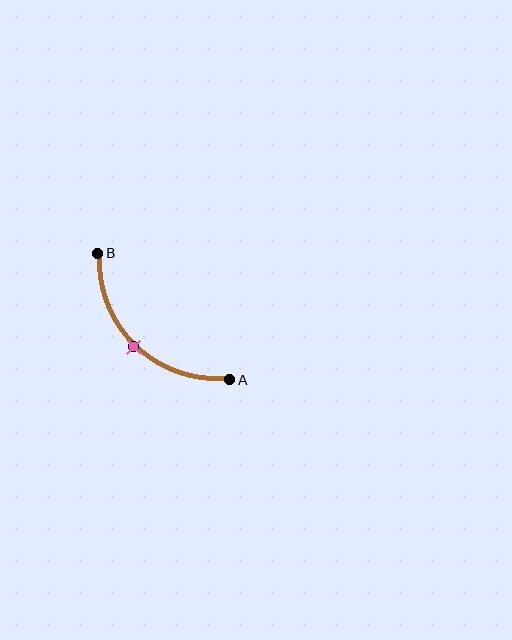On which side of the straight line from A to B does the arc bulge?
The arc bulges below and to the left of the straight line connecting A and B.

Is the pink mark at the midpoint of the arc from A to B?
Yes. The pink mark lies on the arc at equal arc-length from both A and B — it is the arc midpoint.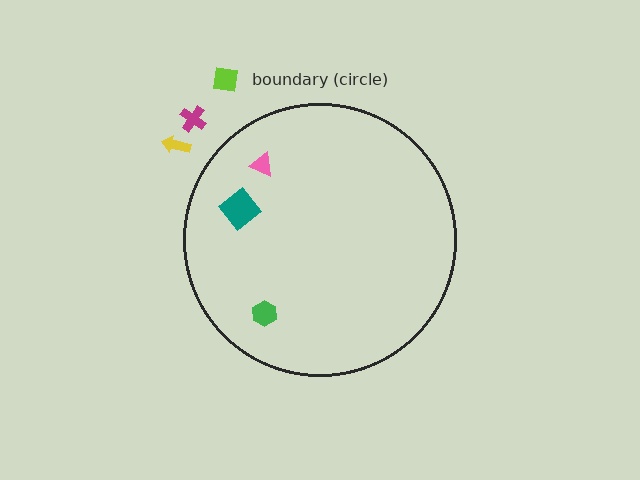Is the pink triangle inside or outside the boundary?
Inside.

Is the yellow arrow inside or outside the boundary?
Outside.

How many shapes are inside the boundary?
3 inside, 3 outside.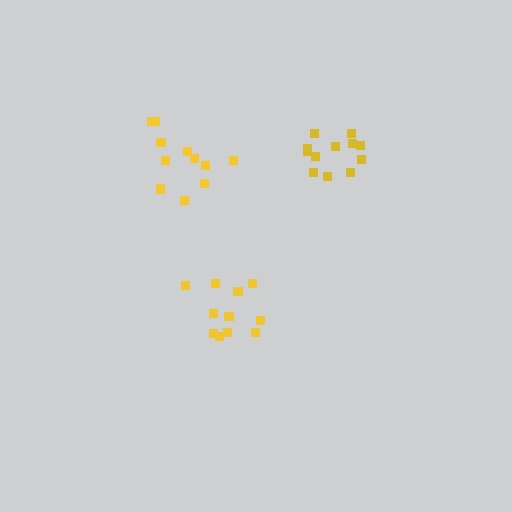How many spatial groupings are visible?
There are 3 spatial groupings.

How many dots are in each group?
Group 1: 12 dots, Group 2: 11 dots, Group 3: 11 dots (34 total).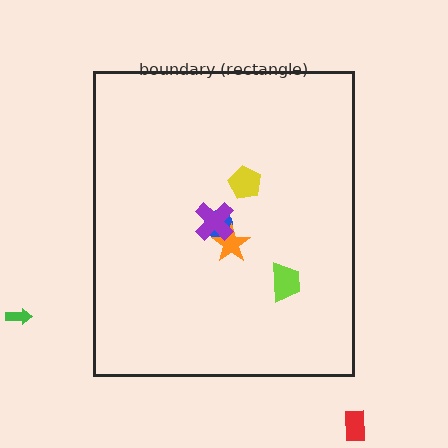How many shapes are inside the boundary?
5 inside, 2 outside.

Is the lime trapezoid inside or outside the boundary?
Inside.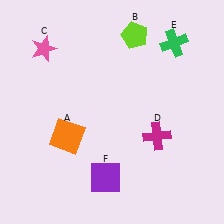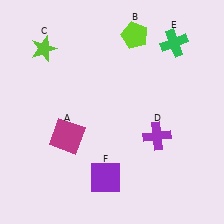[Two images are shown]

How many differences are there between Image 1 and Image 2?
There are 3 differences between the two images.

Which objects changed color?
A changed from orange to magenta. C changed from pink to lime. D changed from magenta to purple.